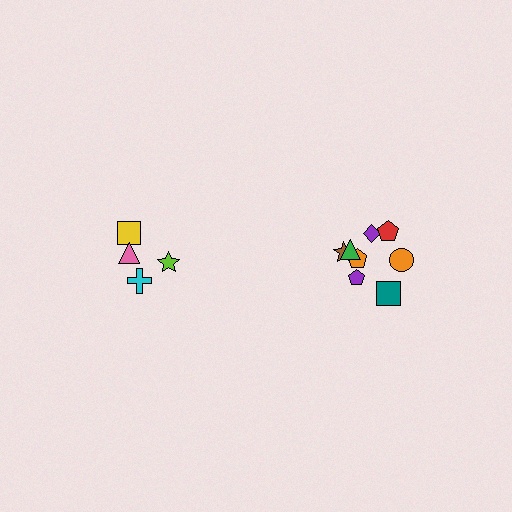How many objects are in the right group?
There are 8 objects.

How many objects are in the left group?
There are 4 objects.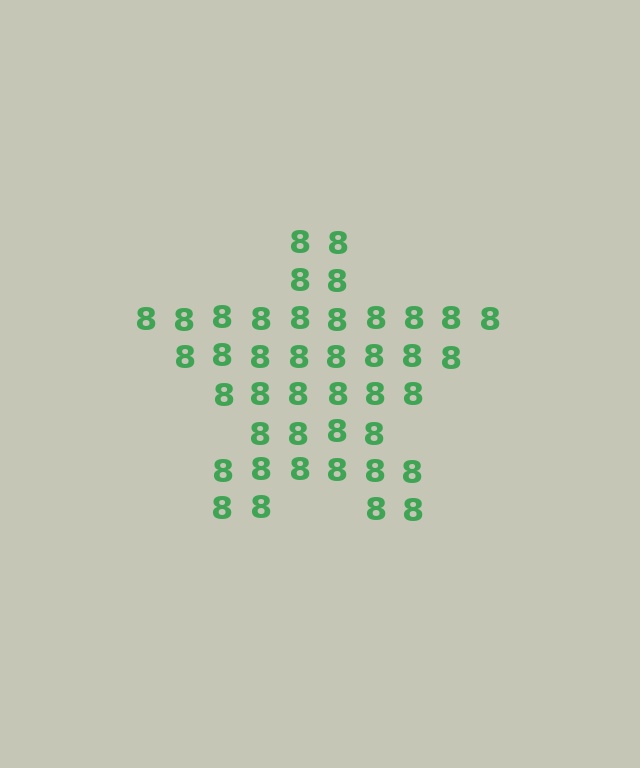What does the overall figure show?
The overall figure shows a star.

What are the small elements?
The small elements are digit 8's.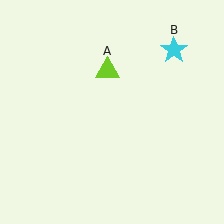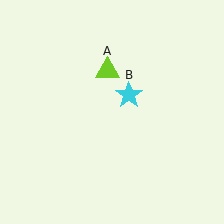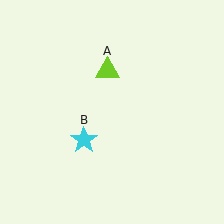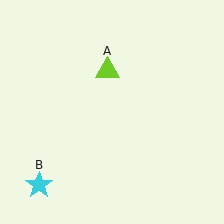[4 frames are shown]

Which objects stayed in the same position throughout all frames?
Lime triangle (object A) remained stationary.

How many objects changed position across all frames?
1 object changed position: cyan star (object B).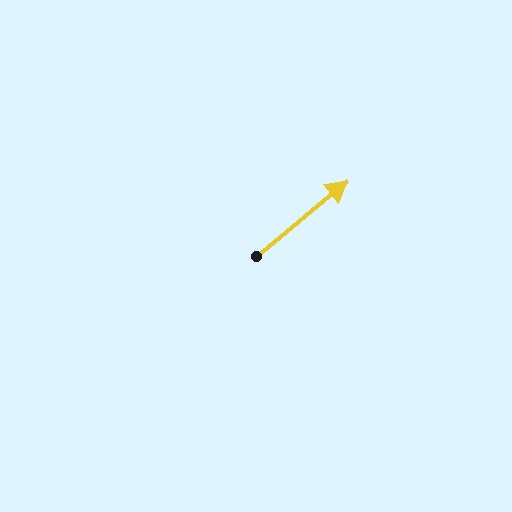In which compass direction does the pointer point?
Northeast.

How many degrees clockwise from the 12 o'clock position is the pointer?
Approximately 50 degrees.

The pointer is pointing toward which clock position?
Roughly 2 o'clock.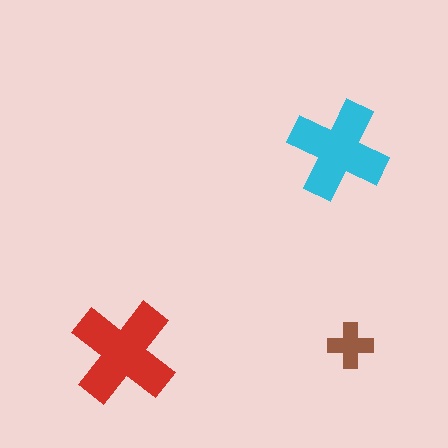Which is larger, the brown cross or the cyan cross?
The cyan one.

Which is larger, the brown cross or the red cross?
The red one.